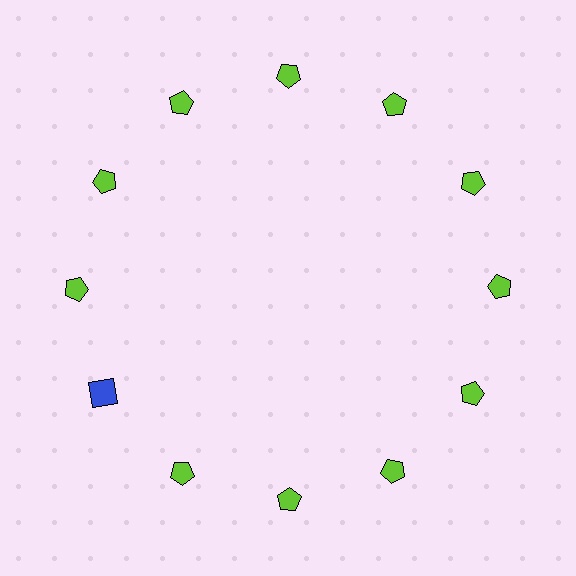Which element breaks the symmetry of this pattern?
The blue square at roughly the 8 o'clock position breaks the symmetry. All other shapes are lime pentagons.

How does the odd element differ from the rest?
It differs in both color (blue instead of lime) and shape (square instead of pentagon).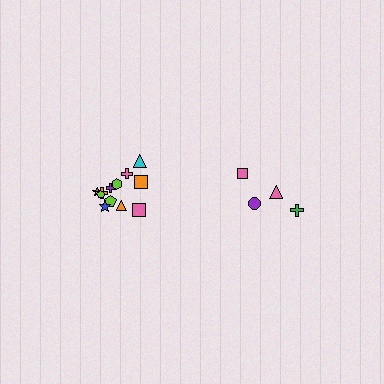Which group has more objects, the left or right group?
The left group.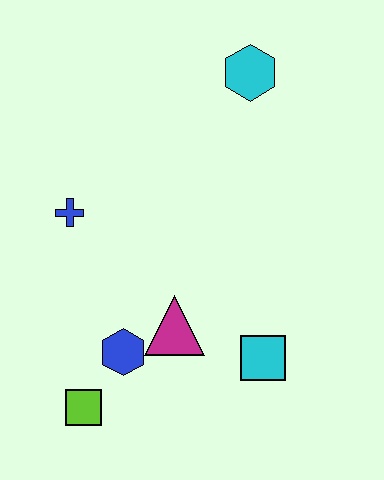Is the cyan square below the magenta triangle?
Yes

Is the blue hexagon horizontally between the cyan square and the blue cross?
Yes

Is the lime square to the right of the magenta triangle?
No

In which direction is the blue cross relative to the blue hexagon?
The blue cross is above the blue hexagon.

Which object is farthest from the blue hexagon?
The cyan hexagon is farthest from the blue hexagon.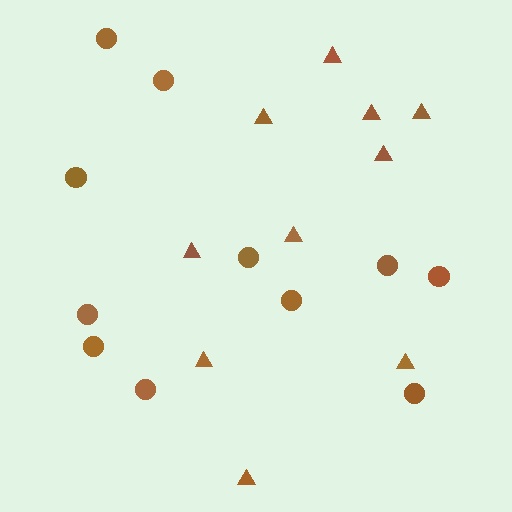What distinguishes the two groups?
There are 2 groups: one group of circles (11) and one group of triangles (10).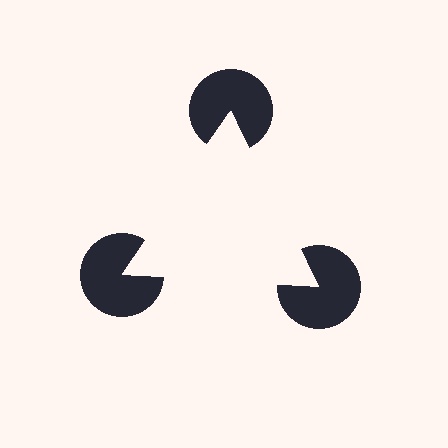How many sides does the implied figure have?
3 sides.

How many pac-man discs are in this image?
There are 3 — one at each vertex of the illusory triangle.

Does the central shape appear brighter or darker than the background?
It typically appears slightly brighter than the background, even though no actual brightness change is drawn.